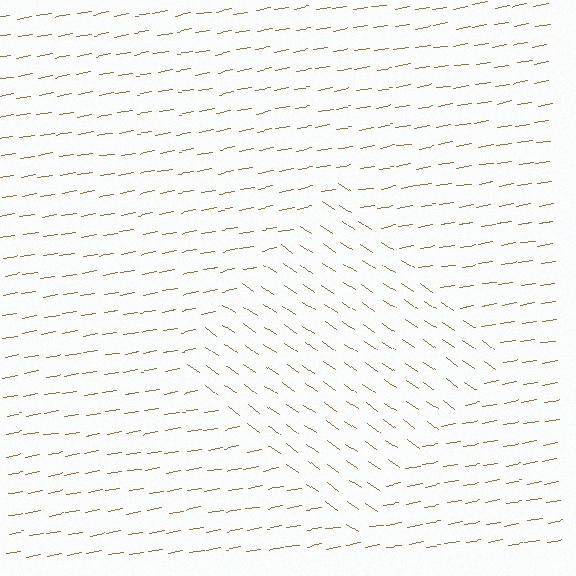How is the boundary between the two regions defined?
The boundary is defined purely by a change in line orientation (approximately 45 degrees difference). All lines are the same color and thickness.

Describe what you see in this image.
The image is filled with small brown line segments. A diamond region in the image has lines oriented differently from the surrounding lines, creating a visible texture boundary.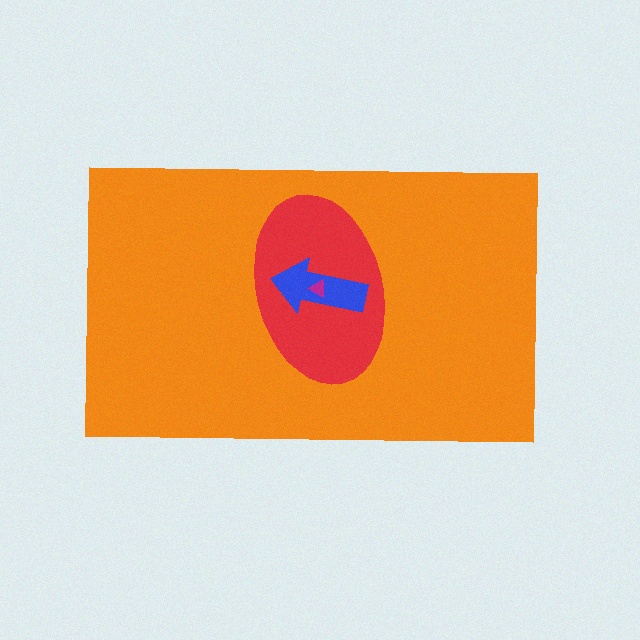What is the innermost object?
The magenta triangle.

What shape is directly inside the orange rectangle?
The red ellipse.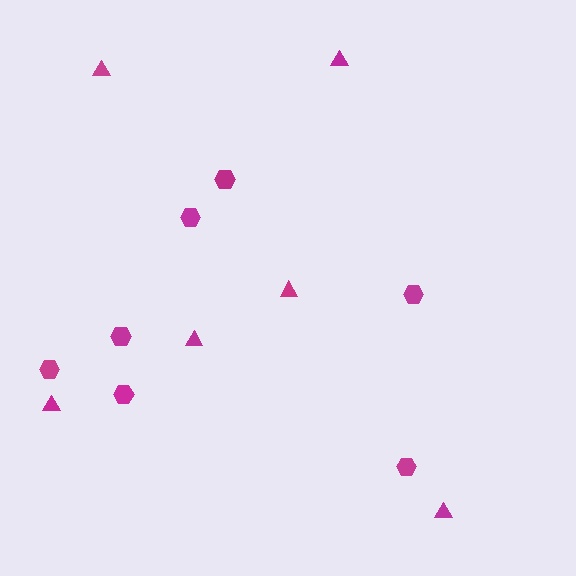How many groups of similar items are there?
There are 2 groups: one group of hexagons (7) and one group of triangles (6).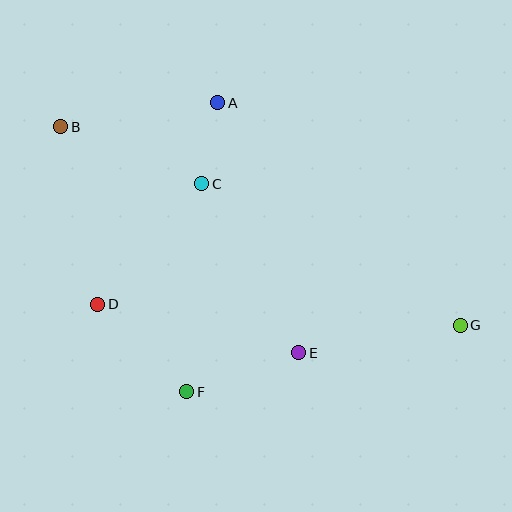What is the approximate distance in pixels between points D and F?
The distance between D and F is approximately 125 pixels.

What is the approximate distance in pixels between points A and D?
The distance between A and D is approximately 234 pixels.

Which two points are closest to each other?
Points A and C are closest to each other.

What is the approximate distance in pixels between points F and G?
The distance between F and G is approximately 282 pixels.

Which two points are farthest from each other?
Points B and G are farthest from each other.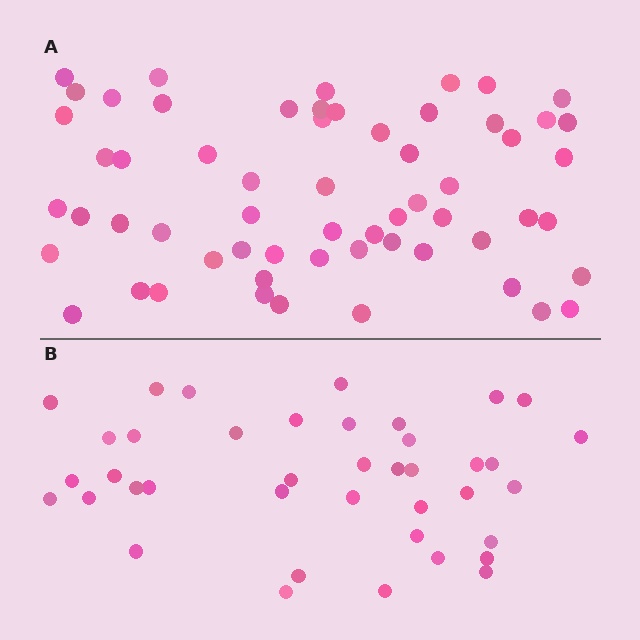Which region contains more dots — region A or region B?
Region A (the top region) has more dots.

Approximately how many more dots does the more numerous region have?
Region A has approximately 20 more dots than region B.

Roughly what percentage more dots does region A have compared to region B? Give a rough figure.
About 50% more.